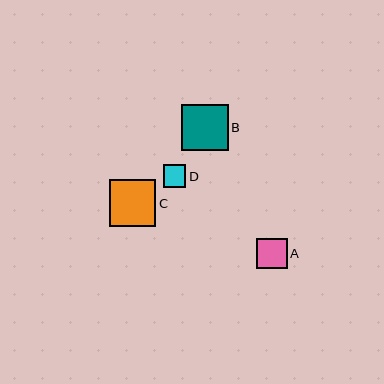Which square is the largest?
Square C is the largest with a size of approximately 47 pixels.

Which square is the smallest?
Square D is the smallest with a size of approximately 23 pixels.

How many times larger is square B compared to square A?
Square B is approximately 1.5 times the size of square A.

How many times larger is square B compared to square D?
Square B is approximately 2.0 times the size of square D.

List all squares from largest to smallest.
From largest to smallest: C, B, A, D.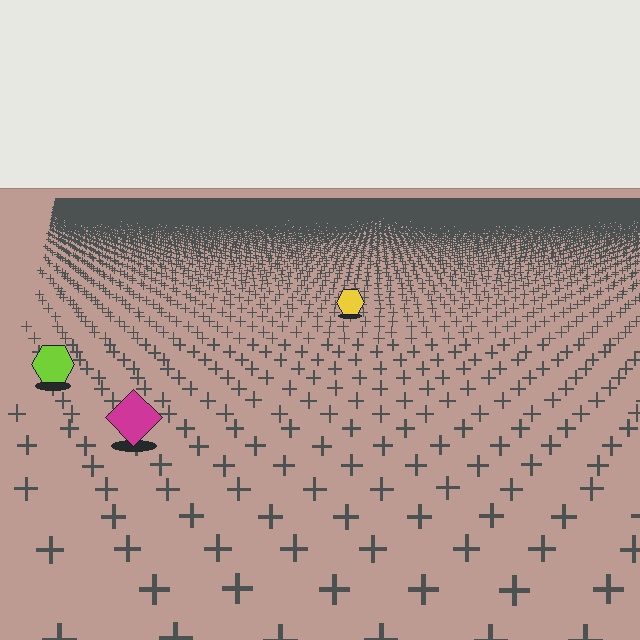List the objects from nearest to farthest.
From nearest to farthest: the magenta diamond, the lime hexagon, the yellow hexagon.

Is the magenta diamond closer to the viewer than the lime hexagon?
Yes. The magenta diamond is closer — you can tell from the texture gradient: the ground texture is coarser near it.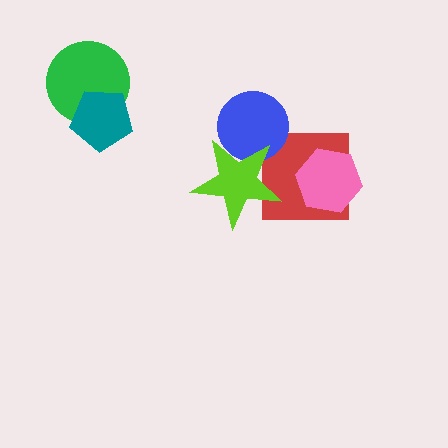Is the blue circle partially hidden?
Yes, it is partially covered by another shape.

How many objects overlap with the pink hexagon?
1 object overlaps with the pink hexagon.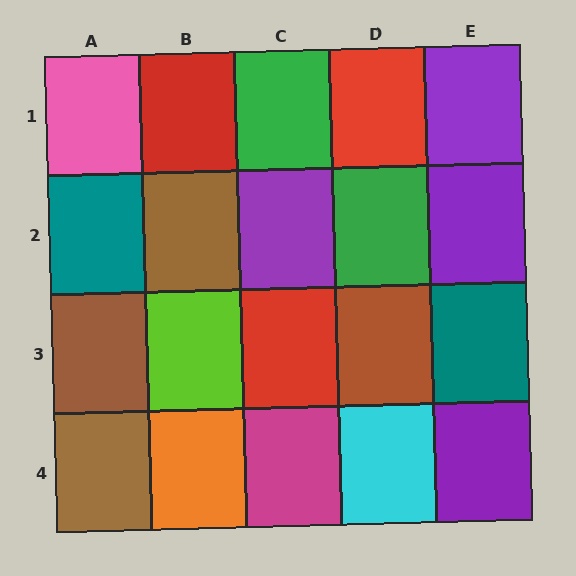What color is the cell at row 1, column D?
Red.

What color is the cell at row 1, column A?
Pink.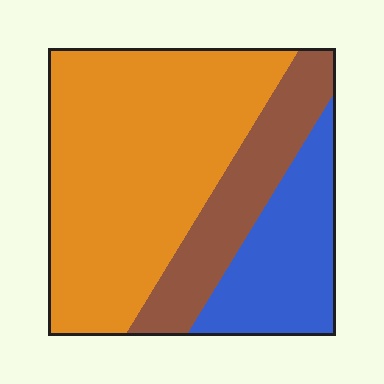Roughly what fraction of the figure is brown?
Brown covers around 20% of the figure.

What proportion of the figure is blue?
Blue takes up about one fifth (1/5) of the figure.